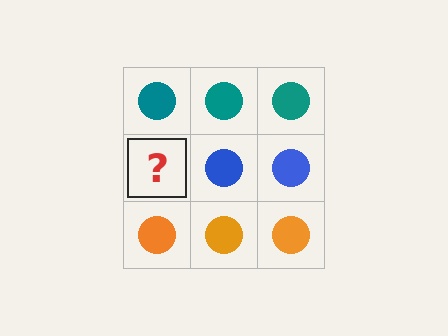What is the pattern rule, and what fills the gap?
The rule is that each row has a consistent color. The gap should be filled with a blue circle.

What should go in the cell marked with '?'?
The missing cell should contain a blue circle.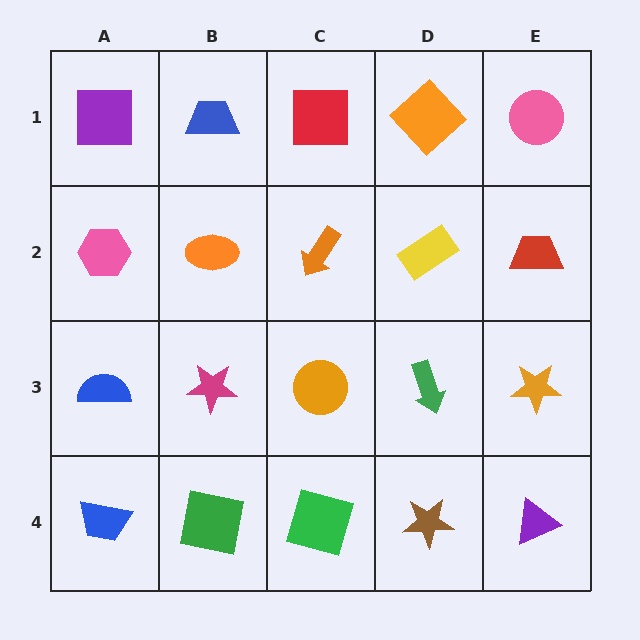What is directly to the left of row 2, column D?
An orange arrow.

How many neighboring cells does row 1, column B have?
3.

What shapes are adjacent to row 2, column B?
A blue trapezoid (row 1, column B), a magenta star (row 3, column B), a pink hexagon (row 2, column A), an orange arrow (row 2, column C).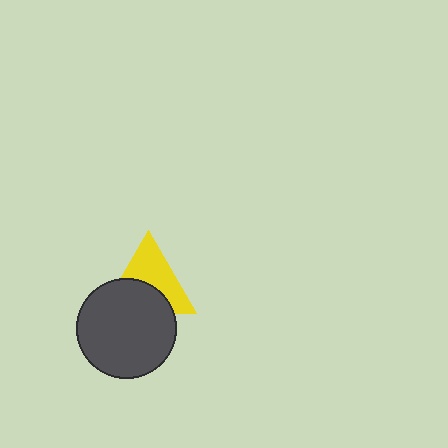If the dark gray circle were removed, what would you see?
You would see the complete yellow triangle.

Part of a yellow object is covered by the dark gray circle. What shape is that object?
It is a triangle.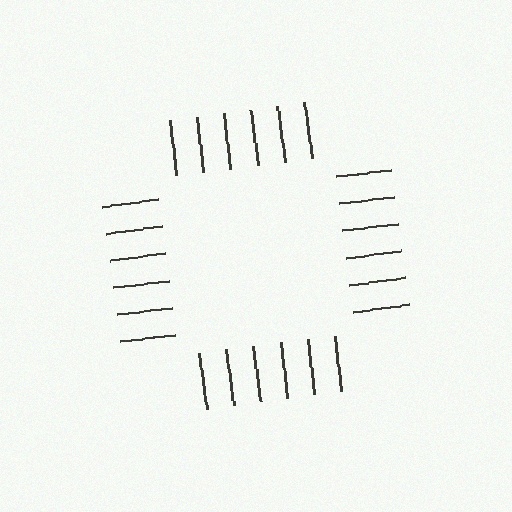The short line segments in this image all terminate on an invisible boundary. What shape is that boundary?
An illusory square — the line segments terminate on its edges but no continuous stroke is drawn.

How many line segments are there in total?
24 — 6 along each of the 4 edges.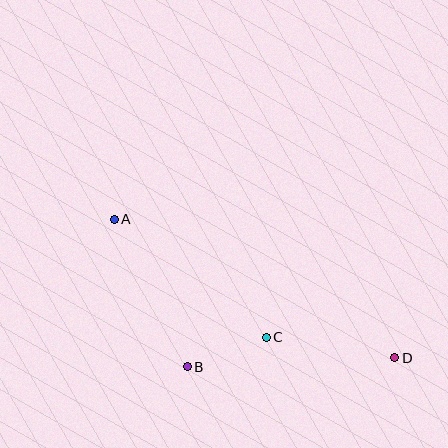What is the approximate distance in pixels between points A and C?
The distance between A and C is approximately 192 pixels.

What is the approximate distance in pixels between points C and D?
The distance between C and D is approximately 130 pixels.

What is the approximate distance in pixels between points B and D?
The distance between B and D is approximately 207 pixels.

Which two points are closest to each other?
Points B and C are closest to each other.